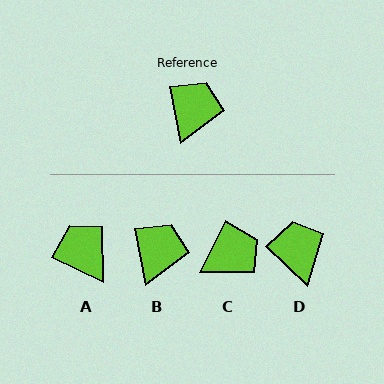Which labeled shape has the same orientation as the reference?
B.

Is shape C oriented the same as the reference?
No, it is off by about 38 degrees.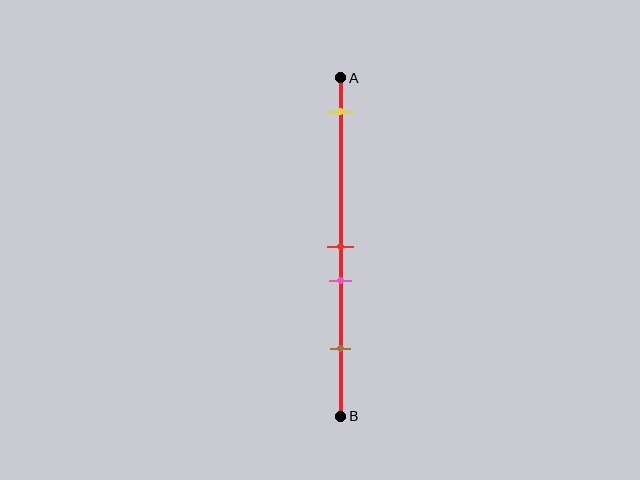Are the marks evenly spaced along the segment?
No, the marks are not evenly spaced.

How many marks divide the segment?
There are 4 marks dividing the segment.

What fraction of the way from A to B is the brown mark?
The brown mark is approximately 80% (0.8) of the way from A to B.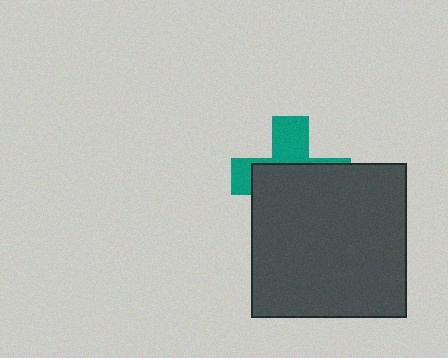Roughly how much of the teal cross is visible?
A small part of it is visible (roughly 39%).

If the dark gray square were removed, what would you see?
You would see the complete teal cross.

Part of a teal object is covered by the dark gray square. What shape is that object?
It is a cross.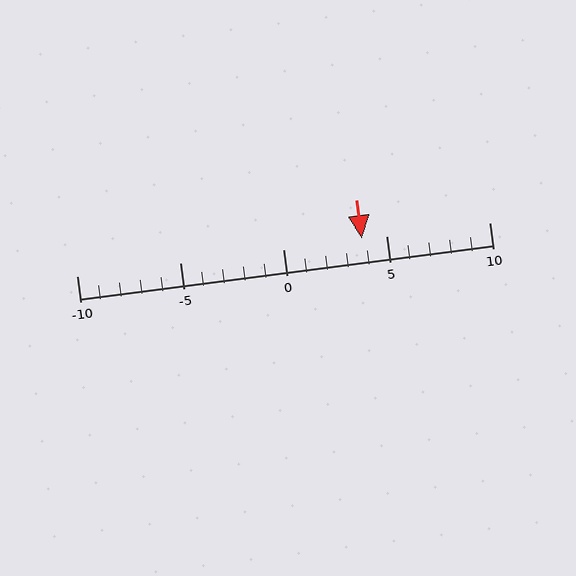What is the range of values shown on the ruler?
The ruler shows values from -10 to 10.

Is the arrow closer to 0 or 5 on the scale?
The arrow is closer to 5.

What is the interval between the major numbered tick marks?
The major tick marks are spaced 5 units apart.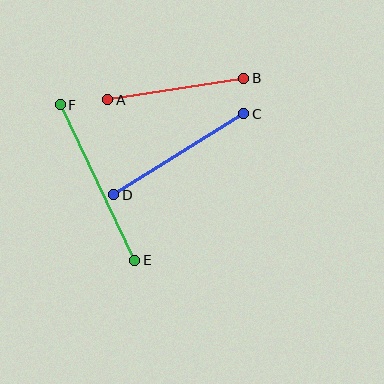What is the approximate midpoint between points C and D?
The midpoint is at approximately (179, 154) pixels.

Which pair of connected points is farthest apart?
Points E and F are farthest apart.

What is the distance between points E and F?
The distance is approximately 172 pixels.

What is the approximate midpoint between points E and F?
The midpoint is at approximately (97, 182) pixels.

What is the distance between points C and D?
The distance is approximately 153 pixels.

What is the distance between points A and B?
The distance is approximately 138 pixels.